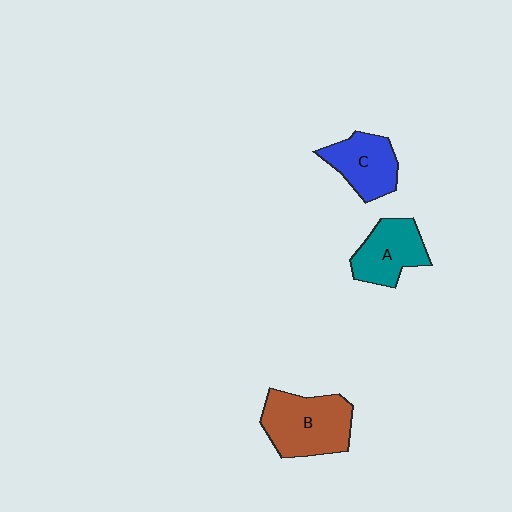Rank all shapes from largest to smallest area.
From largest to smallest: B (brown), A (teal), C (blue).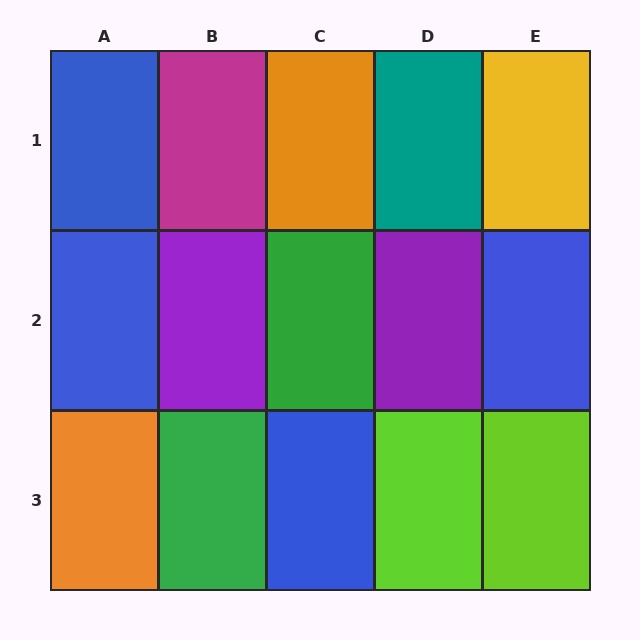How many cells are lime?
2 cells are lime.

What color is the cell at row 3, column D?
Lime.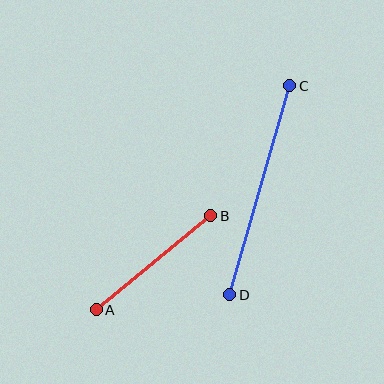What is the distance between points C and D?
The distance is approximately 217 pixels.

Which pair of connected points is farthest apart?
Points C and D are farthest apart.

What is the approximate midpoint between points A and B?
The midpoint is at approximately (154, 263) pixels.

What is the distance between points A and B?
The distance is approximately 148 pixels.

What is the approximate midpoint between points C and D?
The midpoint is at approximately (260, 190) pixels.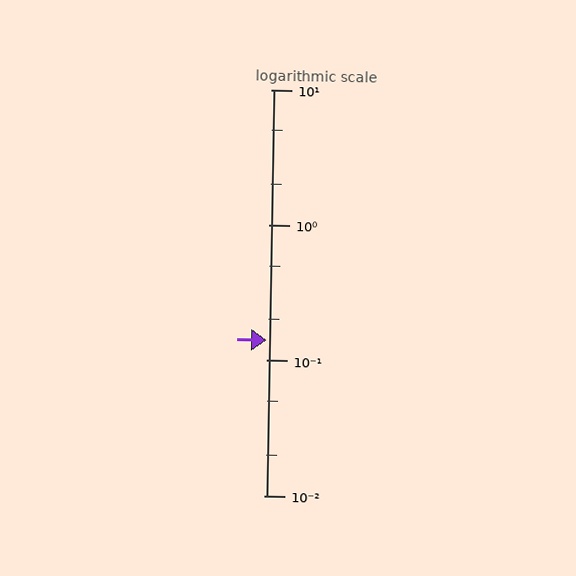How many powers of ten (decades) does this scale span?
The scale spans 3 decades, from 0.01 to 10.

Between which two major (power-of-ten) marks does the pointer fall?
The pointer is between 0.1 and 1.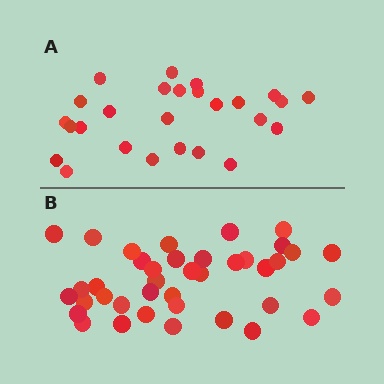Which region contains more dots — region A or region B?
Region B (the bottom region) has more dots.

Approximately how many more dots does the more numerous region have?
Region B has approximately 15 more dots than region A.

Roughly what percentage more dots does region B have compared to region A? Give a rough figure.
About 50% more.